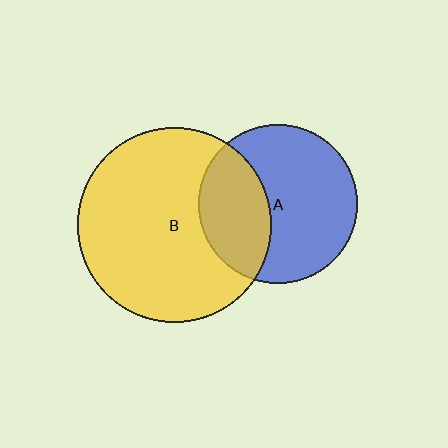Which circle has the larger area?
Circle B (yellow).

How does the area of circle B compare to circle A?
Approximately 1.5 times.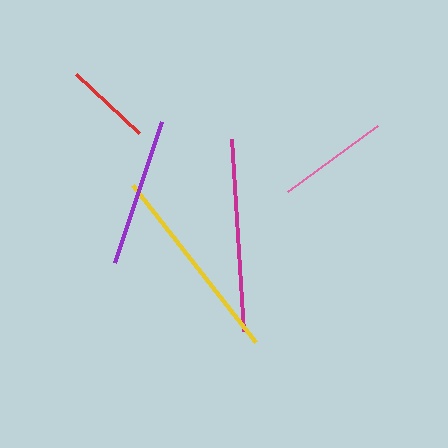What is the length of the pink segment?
The pink segment is approximately 111 pixels long.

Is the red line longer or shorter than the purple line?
The purple line is longer than the red line.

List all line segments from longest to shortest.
From longest to shortest: yellow, magenta, purple, pink, red.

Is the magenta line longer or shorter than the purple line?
The magenta line is longer than the purple line.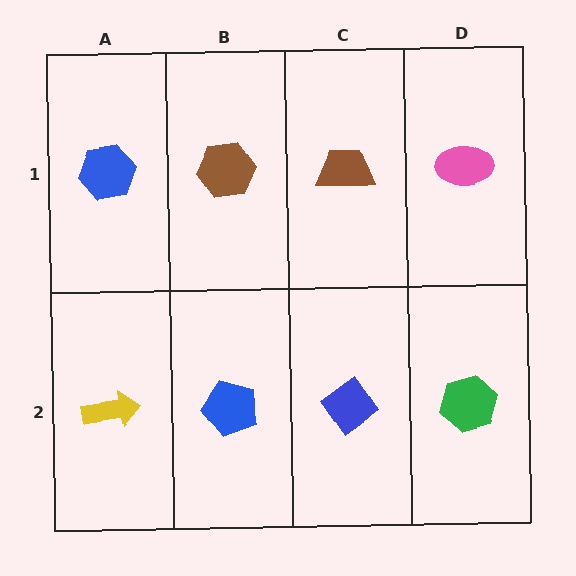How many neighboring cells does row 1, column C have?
3.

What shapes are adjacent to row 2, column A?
A blue hexagon (row 1, column A), a blue pentagon (row 2, column B).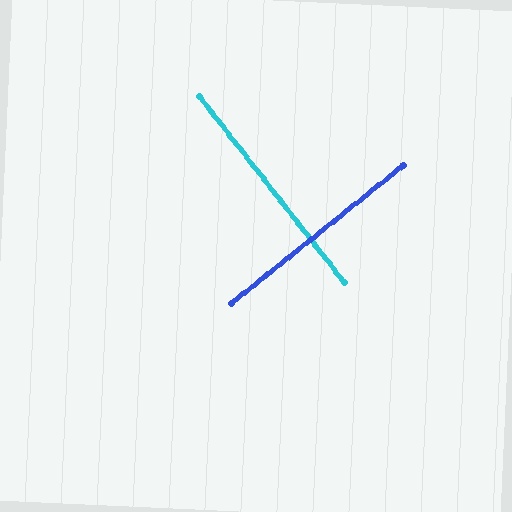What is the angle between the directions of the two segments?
Approximately 89 degrees.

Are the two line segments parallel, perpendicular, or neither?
Perpendicular — they meet at approximately 89°.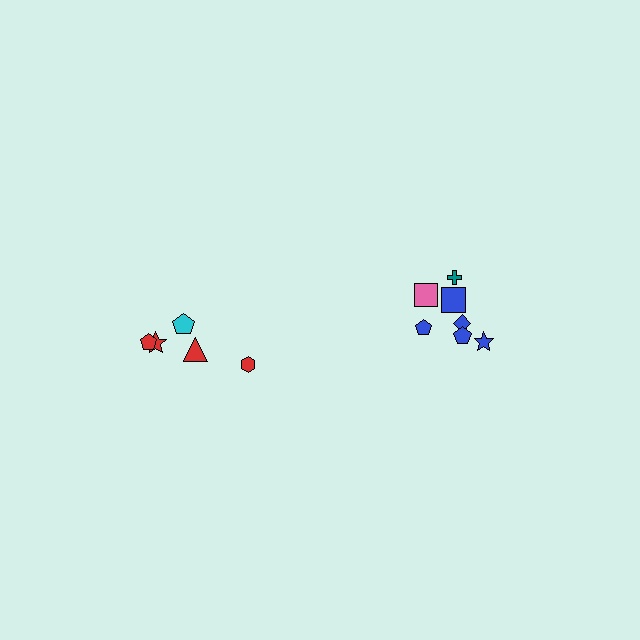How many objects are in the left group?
There are 5 objects.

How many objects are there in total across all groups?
There are 12 objects.